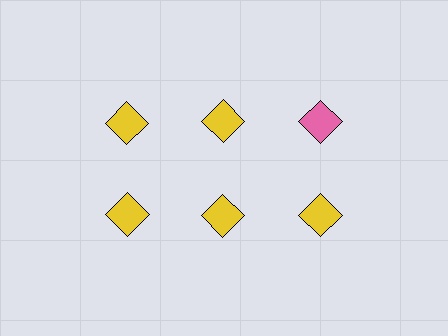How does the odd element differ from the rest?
It has a different color: pink instead of yellow.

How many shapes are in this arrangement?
There are 6 shapes arranged in a grid pattern.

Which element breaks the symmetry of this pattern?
The pink diamond in the top row, center column breaks the symmetry. All other shapes are yellow diamonds.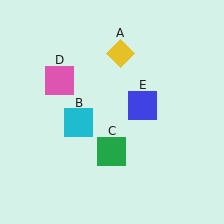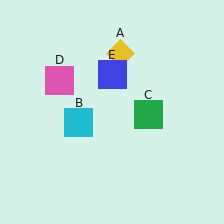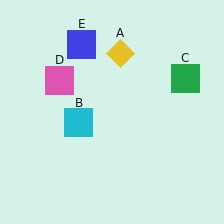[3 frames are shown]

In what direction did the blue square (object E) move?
The blue square (object E) moved up and to the left.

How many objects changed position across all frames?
2 objects changed position: green square (object C), blue square (object E).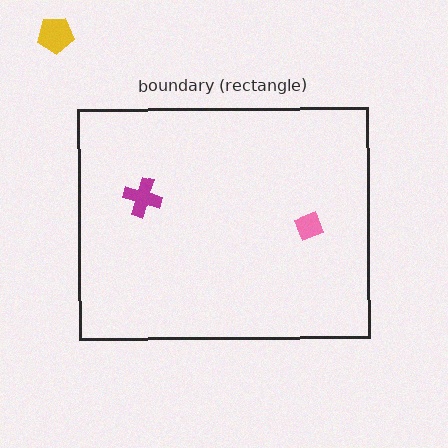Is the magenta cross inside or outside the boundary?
Inside.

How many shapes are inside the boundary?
2 inside, 1 outside.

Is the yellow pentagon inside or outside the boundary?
Outside.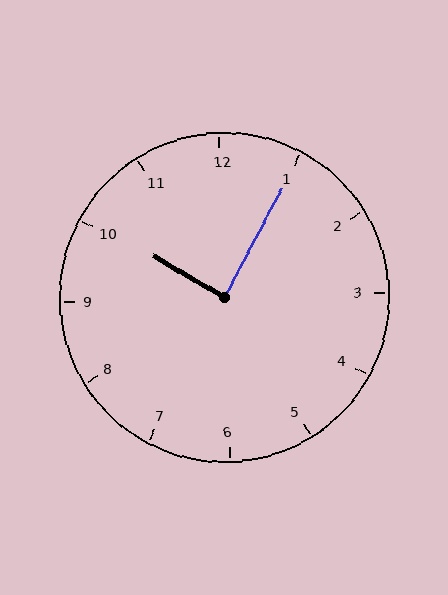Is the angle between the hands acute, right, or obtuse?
It is right.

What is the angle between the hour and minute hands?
Approximately 88 degrees.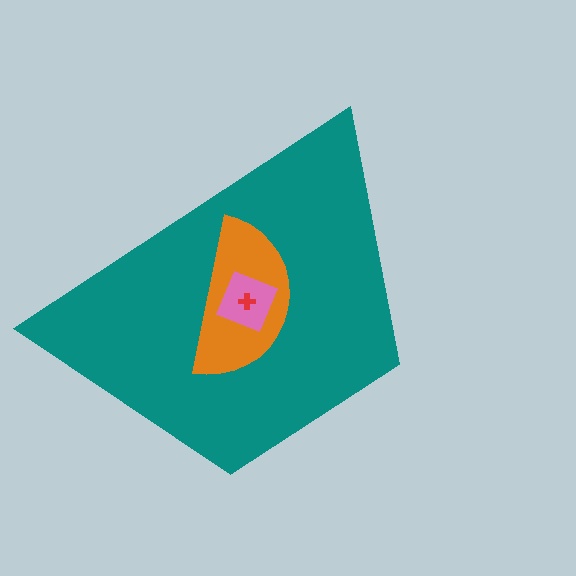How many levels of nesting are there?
4.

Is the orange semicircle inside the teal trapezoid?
Yes.